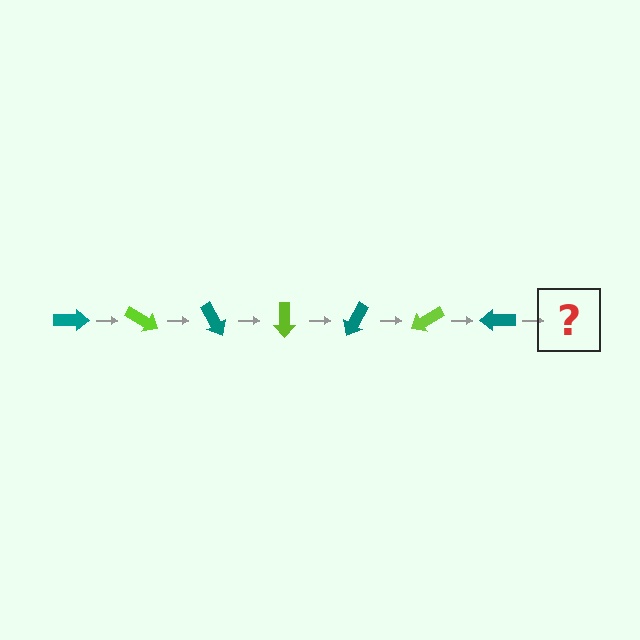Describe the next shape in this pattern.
It should be a lime arrow, rotated 210 degrees from the start.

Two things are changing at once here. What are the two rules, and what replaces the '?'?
The two rules are that it rotates 30 degrees each step and the color cycles through teal and lime. The '?' should be a lime arrow, rotated 210 degrees from the start.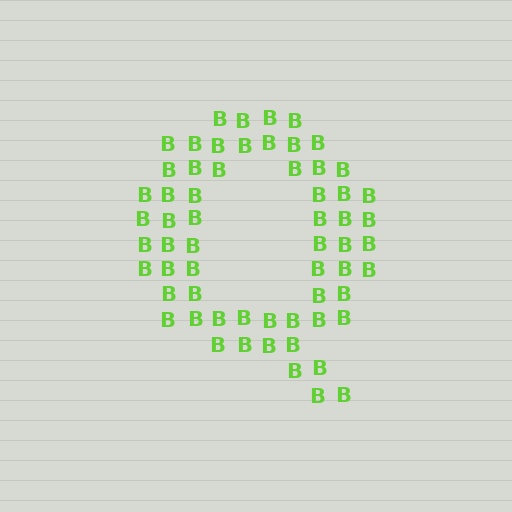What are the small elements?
The small elements are letter B's.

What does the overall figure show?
The overall figure shows the letter Q.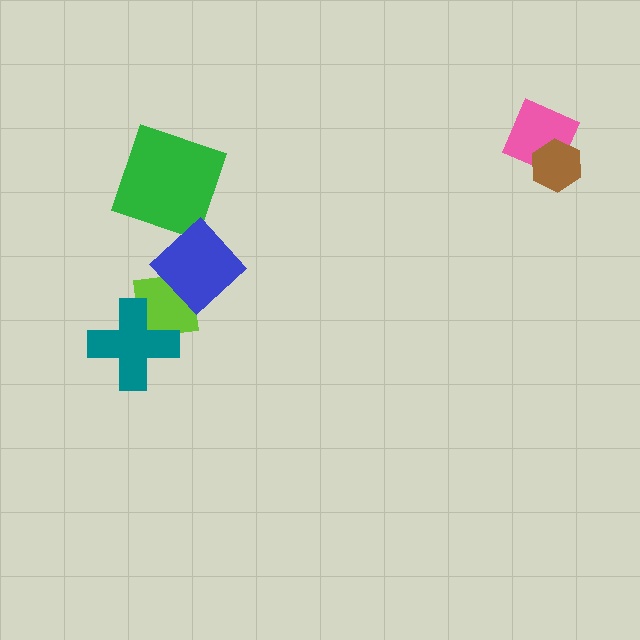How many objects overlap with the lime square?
2 objects overlap with the lime square.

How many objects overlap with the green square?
0 objects overlap with the green square.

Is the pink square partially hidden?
Yes, it is partially covered by another shape.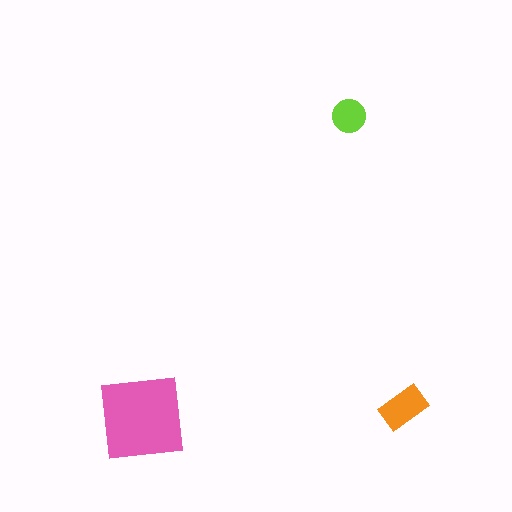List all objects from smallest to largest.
The lime circle, the orange rectangle, the pink square.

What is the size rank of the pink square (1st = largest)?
1st.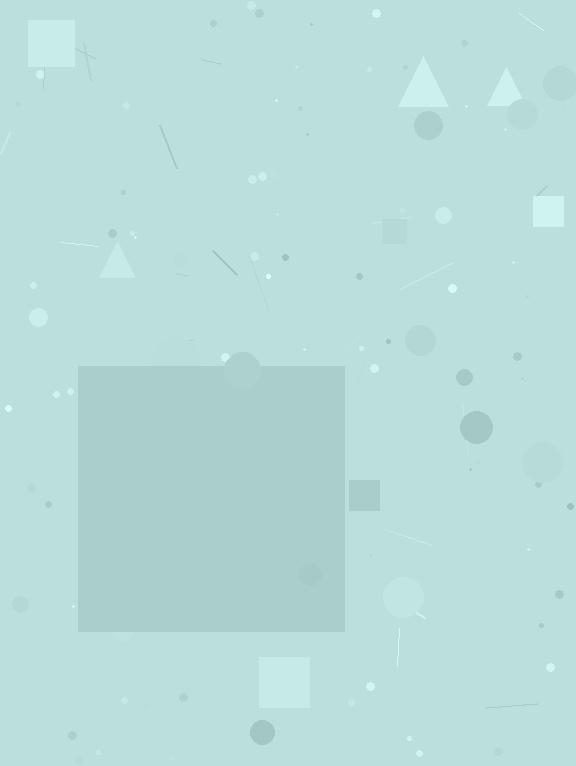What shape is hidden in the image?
A square is hidden in the image.